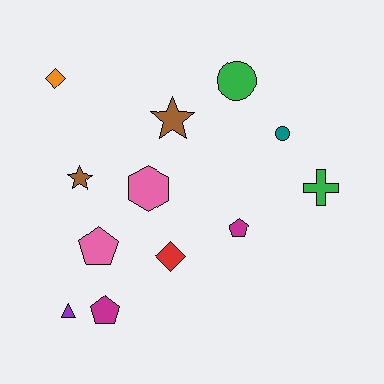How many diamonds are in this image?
There are 2 diamonds.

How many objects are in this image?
There are 12 objects.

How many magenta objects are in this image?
There are 2 magenta objects.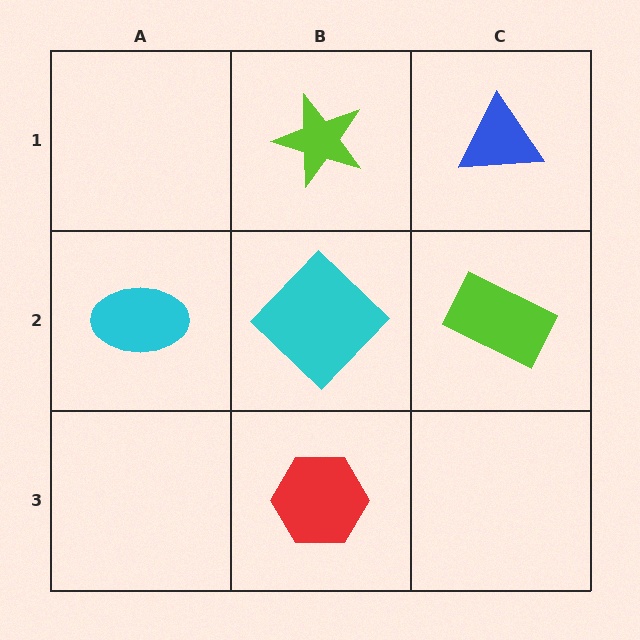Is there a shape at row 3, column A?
No, that cell is empty.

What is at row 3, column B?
A red hexagon.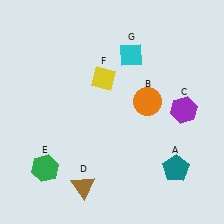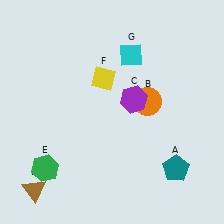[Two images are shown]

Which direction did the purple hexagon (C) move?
The purple hexagon (C) moved left.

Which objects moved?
The objects that moved are: the purple hexagon (C), the brown triangle (D).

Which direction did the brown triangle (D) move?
The brown triangle (D) moved left.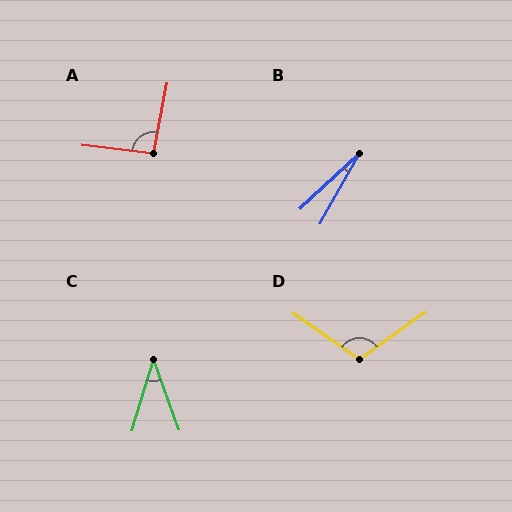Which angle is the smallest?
B, at approximately 18 degrees.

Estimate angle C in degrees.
Approximately 37 degrees.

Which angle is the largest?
D, at approximately 109 degrees.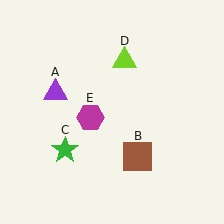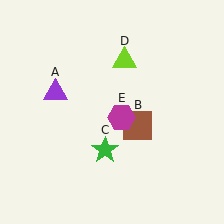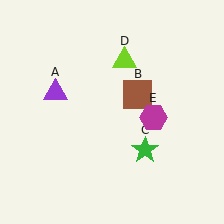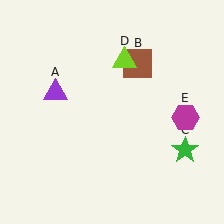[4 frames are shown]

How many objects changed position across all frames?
3 objects changed position: brown square (object B), green star (object C), magenta hexagon (object E).